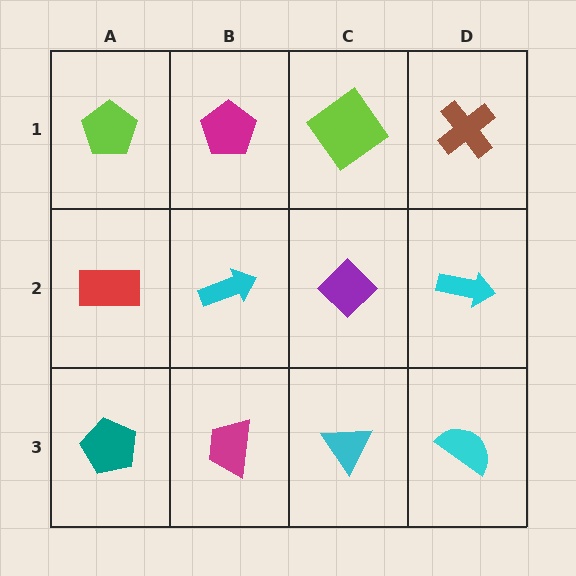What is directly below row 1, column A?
A red rectangle.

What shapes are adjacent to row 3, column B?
A cyan arrow (row 2, column B), a teal pentagon (row 3, column A), a cyan triangle (row 3, column C).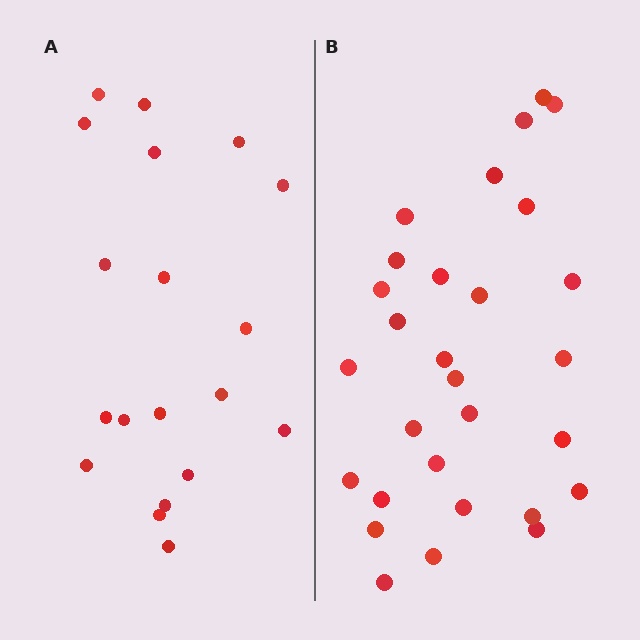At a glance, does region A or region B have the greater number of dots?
Region B (the right region) has more dots.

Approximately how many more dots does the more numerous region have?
Region B has roughly 10 or so more dots than region A.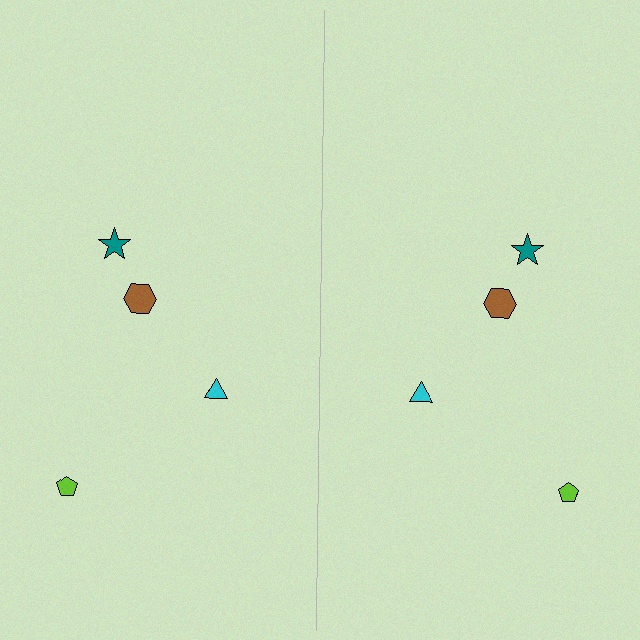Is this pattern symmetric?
Yes, this pattern has bilateral (reflection) symmetry.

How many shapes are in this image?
There are 8 shapes in this image.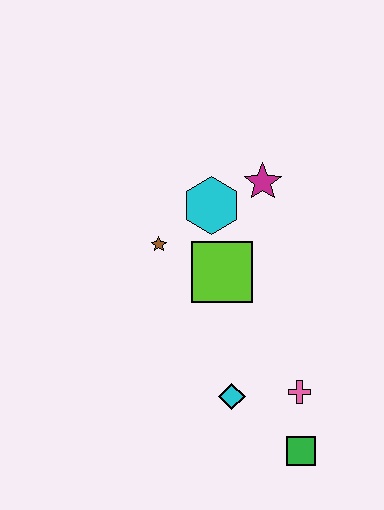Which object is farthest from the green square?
The magenta star is farthest from the green square.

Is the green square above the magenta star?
No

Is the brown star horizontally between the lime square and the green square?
No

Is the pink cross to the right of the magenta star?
Yes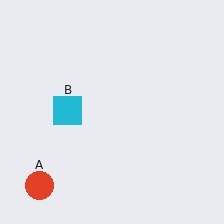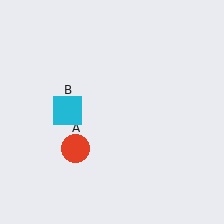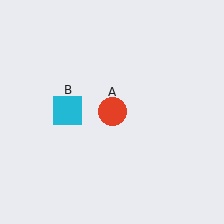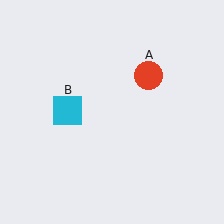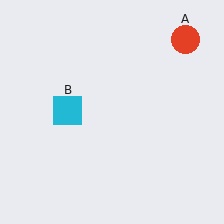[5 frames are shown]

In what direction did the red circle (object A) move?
The red circle (object A) moved up and to the right.